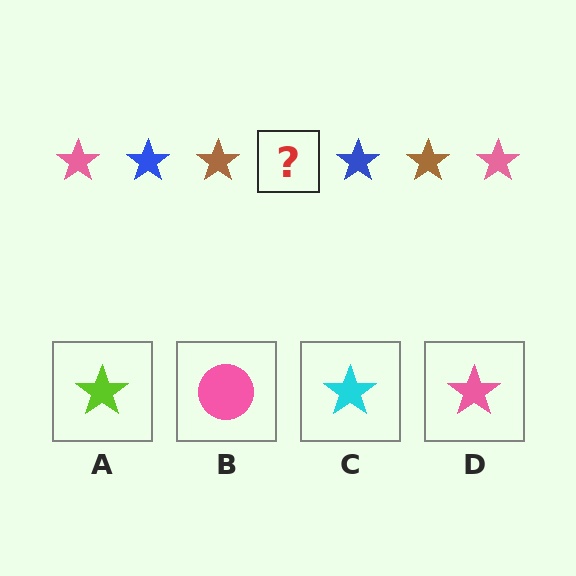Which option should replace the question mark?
Option D.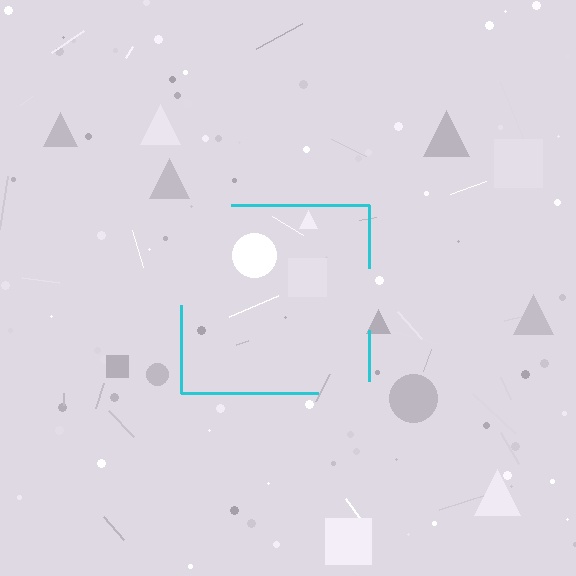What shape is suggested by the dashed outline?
The dashed outline suggests a square.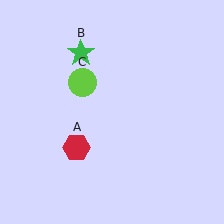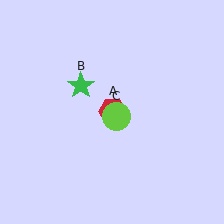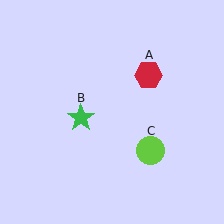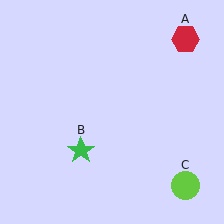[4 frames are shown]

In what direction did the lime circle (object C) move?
The lime circle (object C) moved down and to the right.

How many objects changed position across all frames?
3 objects changed position: red hexagon (object A), green star (object B), lime circle (object C).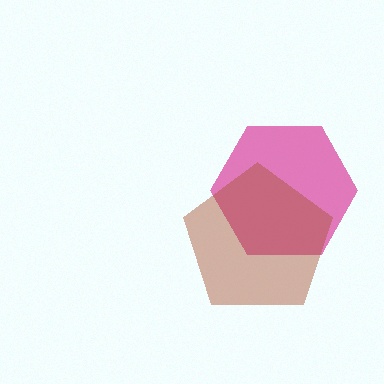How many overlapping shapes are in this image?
There are 2 overlapping shapes in the image.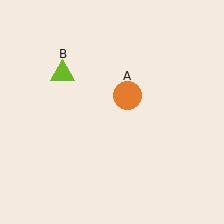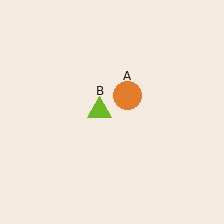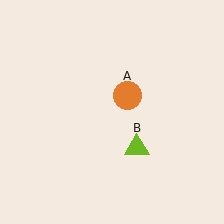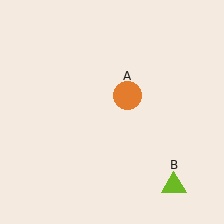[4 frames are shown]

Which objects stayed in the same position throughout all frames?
Orange circle (object A) remained stationary.